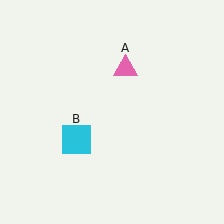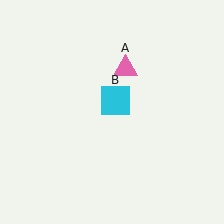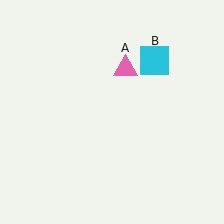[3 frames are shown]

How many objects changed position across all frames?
1 object changed position: cyan square (object B).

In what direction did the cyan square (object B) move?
The cyan square (object B) moved up and to the right.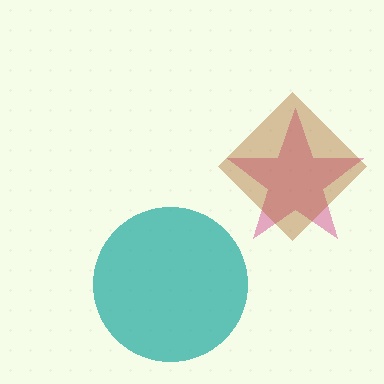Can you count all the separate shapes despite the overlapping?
Yes, there are 3 separate shapes.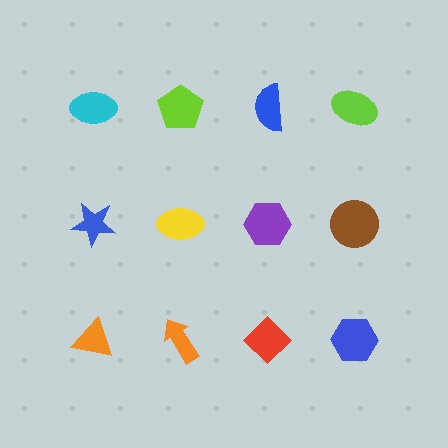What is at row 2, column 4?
A brown circle.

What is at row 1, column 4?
A lime ellipse.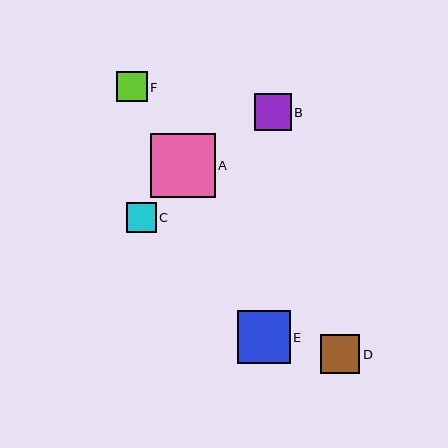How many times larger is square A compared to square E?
Square A is approximately 1.2 times the size of square E.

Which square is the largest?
Square A is the largest with a size of approximately 64 pixels.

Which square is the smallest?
Square C is the smallest with a size of approximately 30 pixels.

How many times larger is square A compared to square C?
Square A is approximately 2.1 times the size of square C.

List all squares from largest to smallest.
From largest to smallest: A, E, D, B, F, C.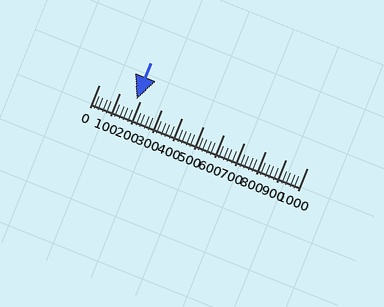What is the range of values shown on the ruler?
The ruler shows values from 0 to 1000.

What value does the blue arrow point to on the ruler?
The blue arrow points to approximately 180.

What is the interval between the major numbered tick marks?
The major tick marks are spaced 100 units apart.